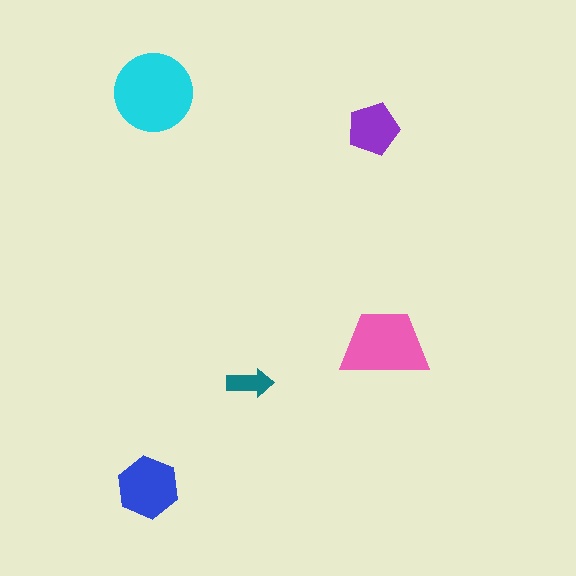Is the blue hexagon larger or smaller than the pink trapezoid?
Smaller.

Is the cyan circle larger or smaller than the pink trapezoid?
Larger.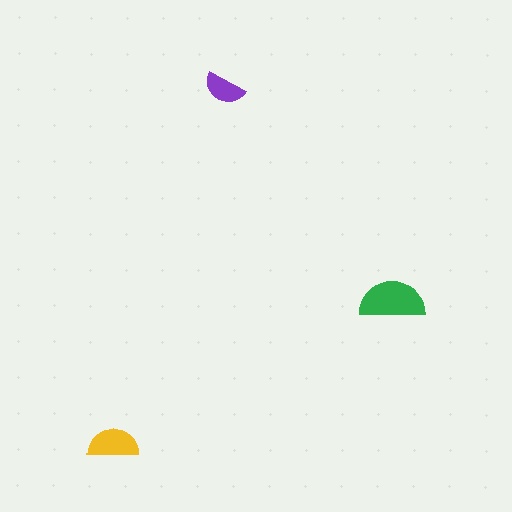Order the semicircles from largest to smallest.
the green one, the yellow one, the purple one.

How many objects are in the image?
There are 3 objects in the image.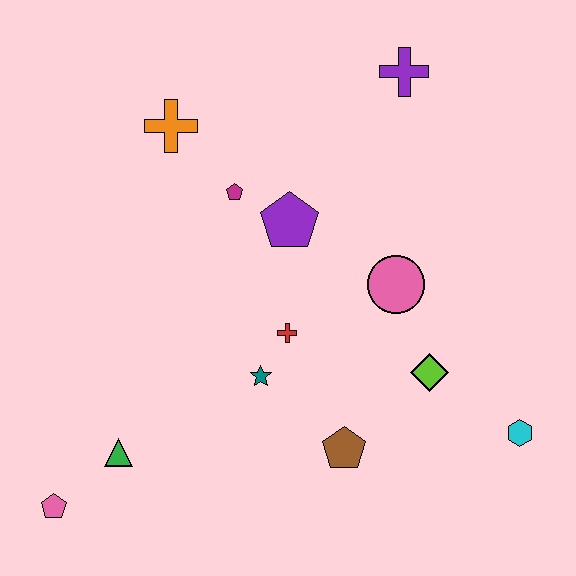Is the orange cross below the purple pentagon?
No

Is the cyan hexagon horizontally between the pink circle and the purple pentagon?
No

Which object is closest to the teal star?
The red cross is closest to the teal star.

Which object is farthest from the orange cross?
The cyan hexagon is farthest from the orange cross.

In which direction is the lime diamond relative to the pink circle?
The lime diamond is below the pink circle.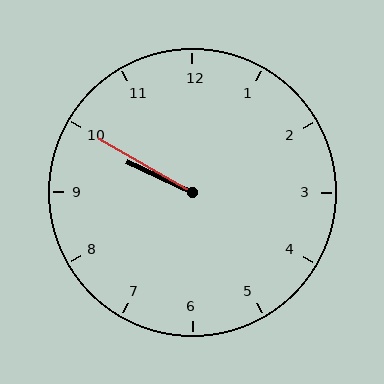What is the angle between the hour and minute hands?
Approximately 5 degrees.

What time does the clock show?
9:50.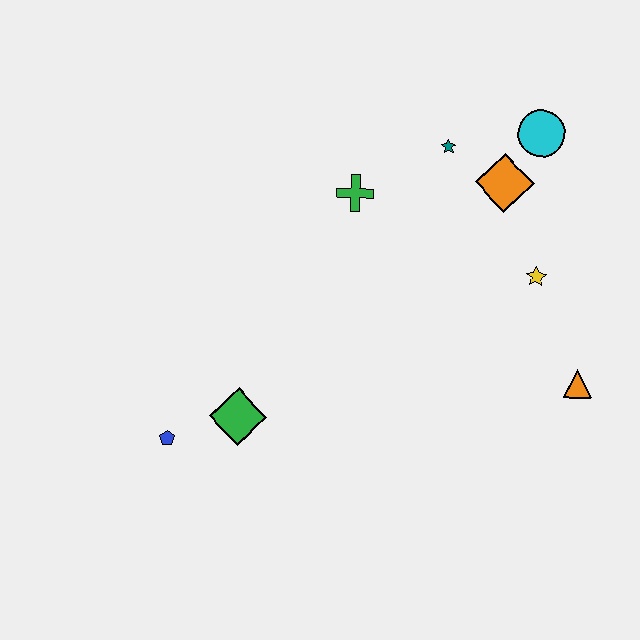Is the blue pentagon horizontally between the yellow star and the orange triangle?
No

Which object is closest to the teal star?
The orange diamond is closest to the teal star.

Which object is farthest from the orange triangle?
The blue pentagon is farthest from the orange triangle.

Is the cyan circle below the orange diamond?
No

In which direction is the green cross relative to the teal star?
The green cross is to the left of the teal star.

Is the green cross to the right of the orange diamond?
No